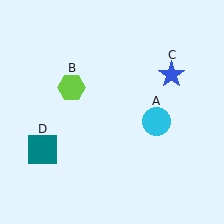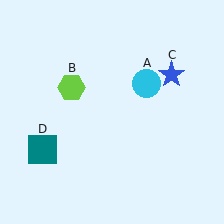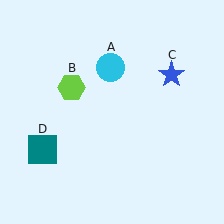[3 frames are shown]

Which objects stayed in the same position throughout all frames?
Lime hexagon (object B) and blue star (object C) and teal square (object D) remained stationary.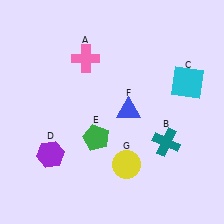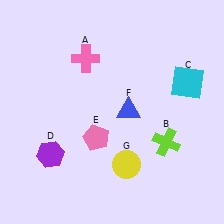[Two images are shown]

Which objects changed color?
B changed from teal to lime. E changed from green to pink.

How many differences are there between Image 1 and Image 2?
There are 2 differences between the two images.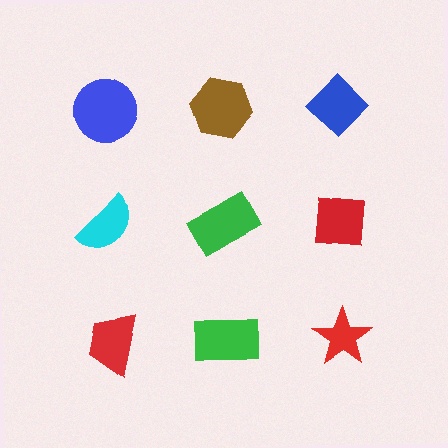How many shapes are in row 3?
3 shapes.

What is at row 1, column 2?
A brown hexagon.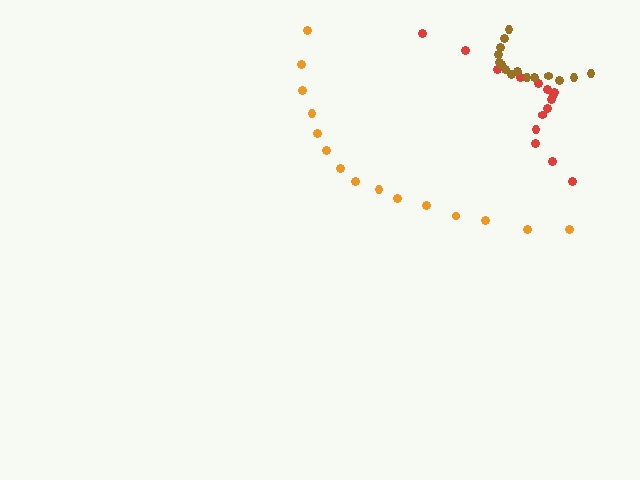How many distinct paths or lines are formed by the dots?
There are 3 distinct paths.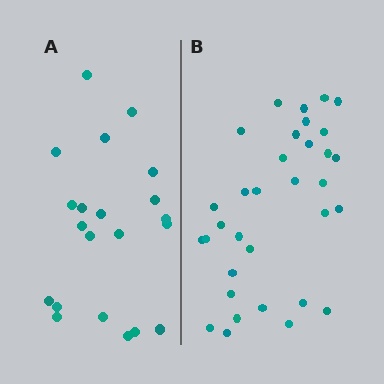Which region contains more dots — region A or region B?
Region B (the right region) has more dots.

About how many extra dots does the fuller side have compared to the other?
Region B has roughly 12 or so more dots than region A.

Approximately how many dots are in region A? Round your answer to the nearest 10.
About 20 dots. (The exact count is 21, which rounds to 20.)